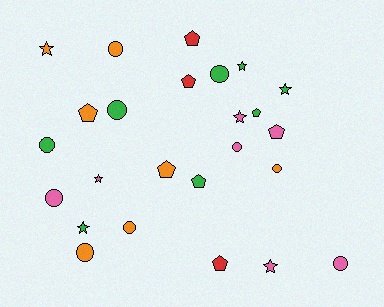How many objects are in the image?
There are 25 objects.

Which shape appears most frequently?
Circle, with 10 objects.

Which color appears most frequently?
Green, with 8 objects.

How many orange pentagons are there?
There are 2 orange pentagons.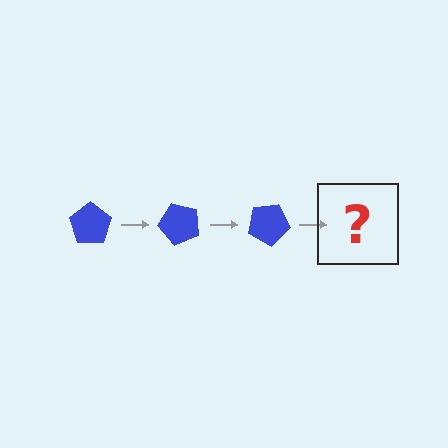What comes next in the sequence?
The next element should be a blue pentagon rotated 150 degrees.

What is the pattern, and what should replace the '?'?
The pattern is that the pentagon rotates 50 degrees each step. The '?' should be a blue pentagon rotated 150 degrees.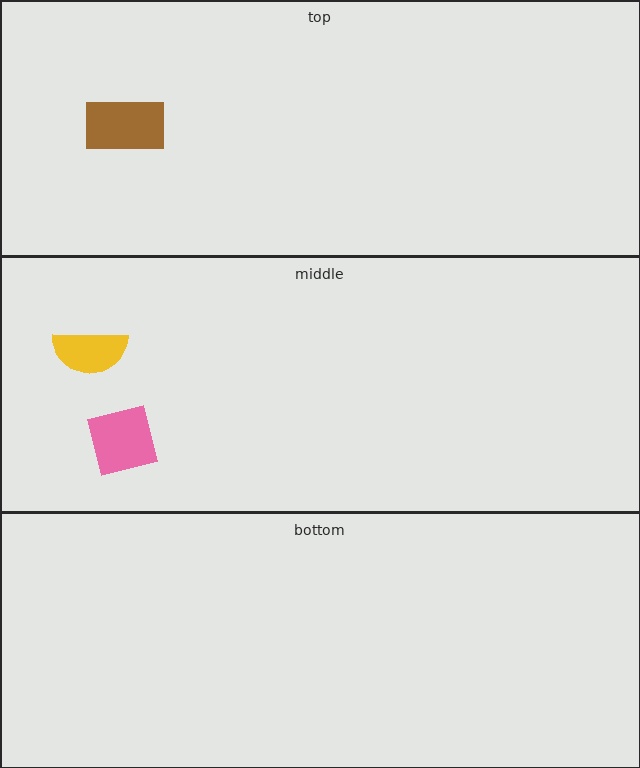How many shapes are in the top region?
1.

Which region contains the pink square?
The middle region.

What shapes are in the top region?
The brown rectangle.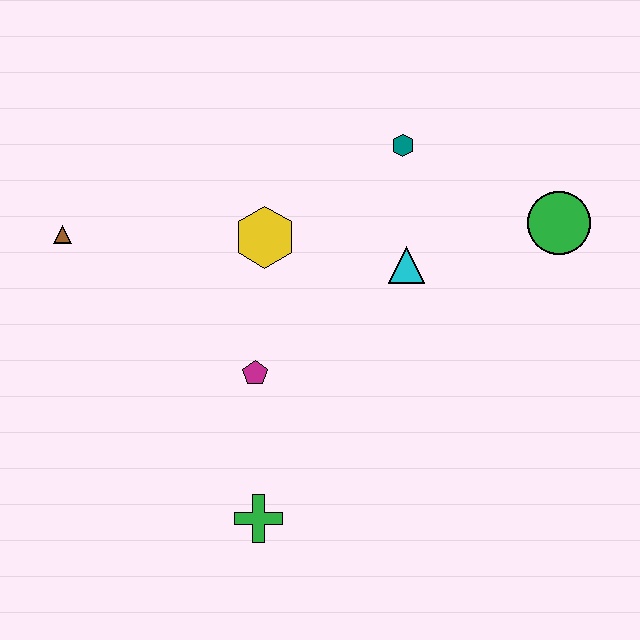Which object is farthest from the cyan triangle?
The brown triangle is farthest from the cyan triangle.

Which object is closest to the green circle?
The cyan triangle is closest to the green circle.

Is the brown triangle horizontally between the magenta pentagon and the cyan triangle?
No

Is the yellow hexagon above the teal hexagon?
No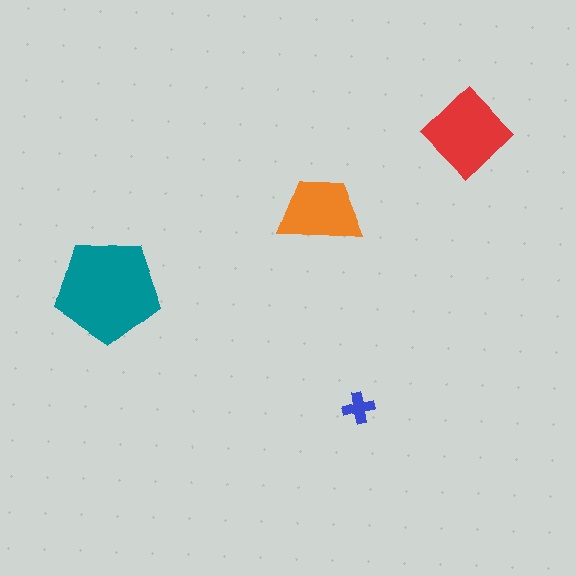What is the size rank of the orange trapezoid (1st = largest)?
3rd.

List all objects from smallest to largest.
The blue cross, the orange trapezoid, the red diamond, the teal pentagon.